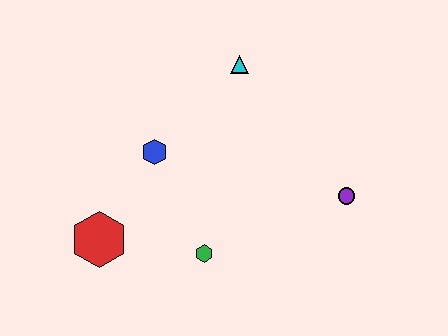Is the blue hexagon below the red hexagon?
No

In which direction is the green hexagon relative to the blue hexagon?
The green hexagon is below the blue hexagon.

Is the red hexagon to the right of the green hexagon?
No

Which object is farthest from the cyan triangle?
The red hexagon is farthest from the cyan triangle.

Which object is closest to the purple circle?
The green hexagon is closest to the purple circle.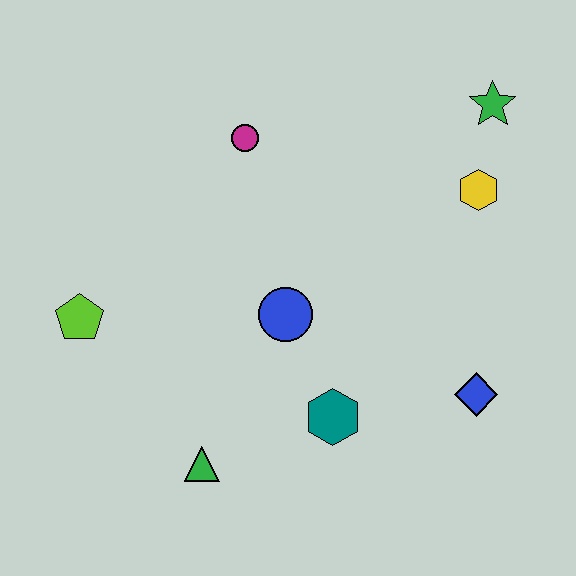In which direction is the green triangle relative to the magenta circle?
The green triangle is below the magenta circle.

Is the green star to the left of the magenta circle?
No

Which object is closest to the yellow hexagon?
The green star is closest to the yellow hexagon.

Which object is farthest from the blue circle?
The green star is farthest from the blue circle.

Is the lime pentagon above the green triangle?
Yes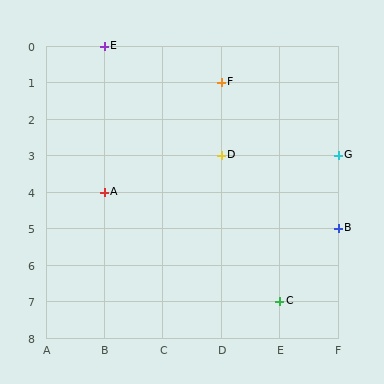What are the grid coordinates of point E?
Point E is at grid coordinates (B, 0).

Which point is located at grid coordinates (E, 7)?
Point C is at (E, 7).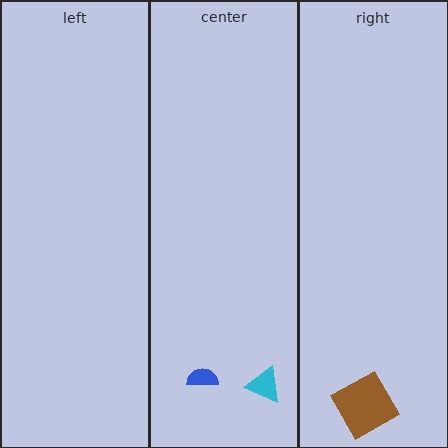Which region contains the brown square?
The right region.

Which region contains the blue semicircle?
The center region.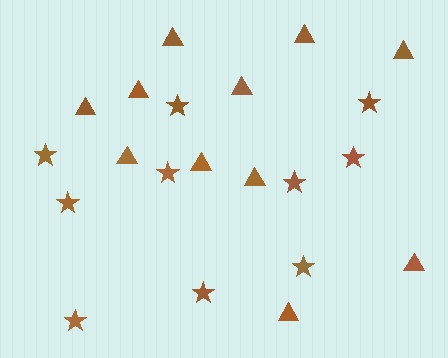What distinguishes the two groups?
There are 2 groups: one group of stars (10) and one group of triangles (11).